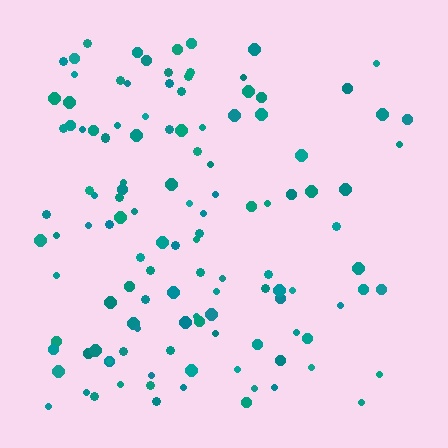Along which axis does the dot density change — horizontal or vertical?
Horizontal.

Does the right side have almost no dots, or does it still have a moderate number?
Still a moderate number, just noticeably fewer than the left.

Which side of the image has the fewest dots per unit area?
The right.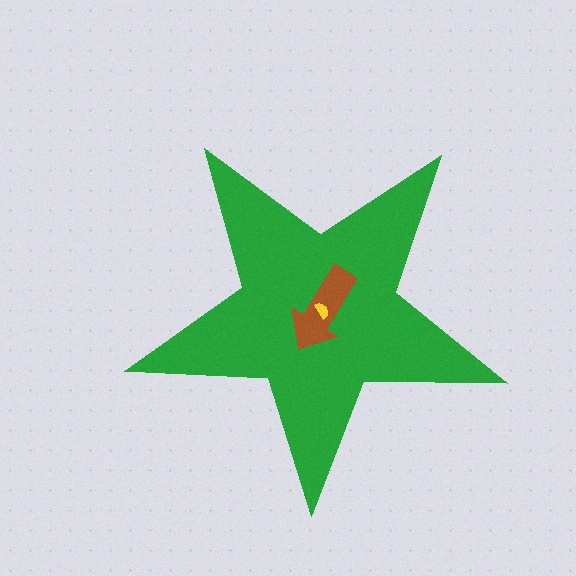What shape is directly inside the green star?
The brown arrow.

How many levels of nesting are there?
3.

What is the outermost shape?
The green star.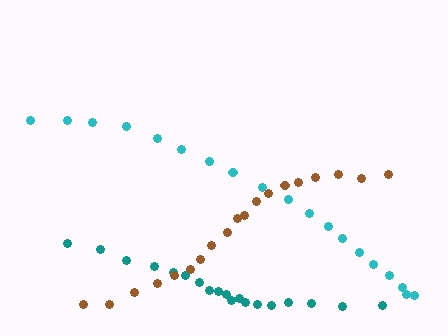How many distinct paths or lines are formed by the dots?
There are 3 distinct paths.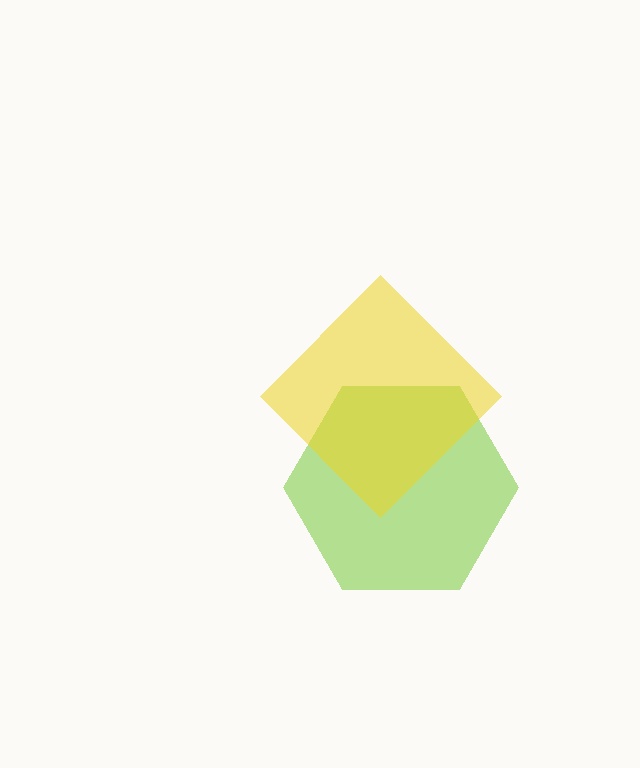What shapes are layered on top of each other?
The layered shapes are: a lime hexagon, a yellow diamond.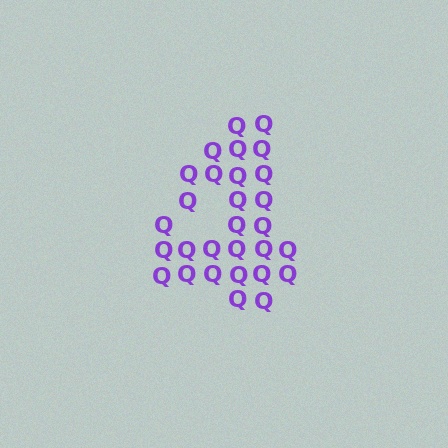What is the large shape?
The large shape is the digit 4.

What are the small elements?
The small elements are letter Q's.